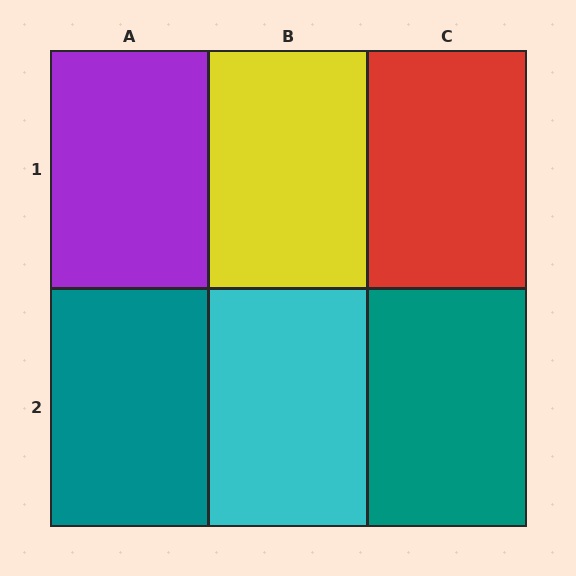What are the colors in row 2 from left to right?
Teal, cyan, teal.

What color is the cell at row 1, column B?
Yellow.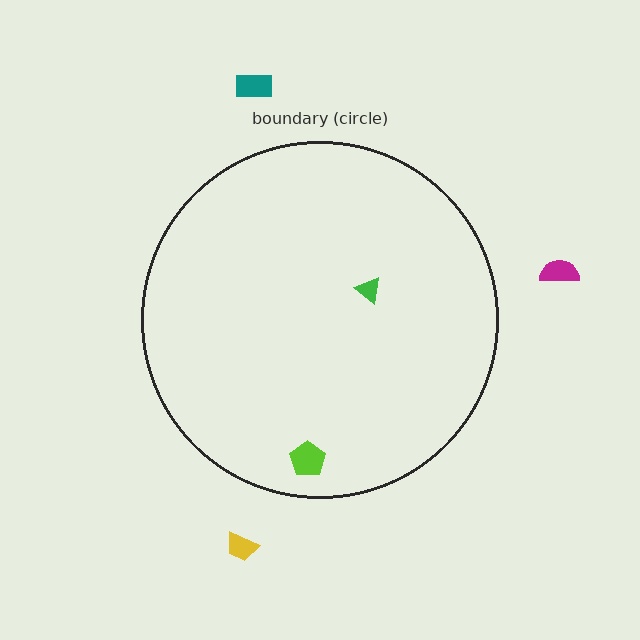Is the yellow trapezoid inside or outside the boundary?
Outside.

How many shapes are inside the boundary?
2 inside, 3 outside.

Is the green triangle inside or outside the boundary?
Inside.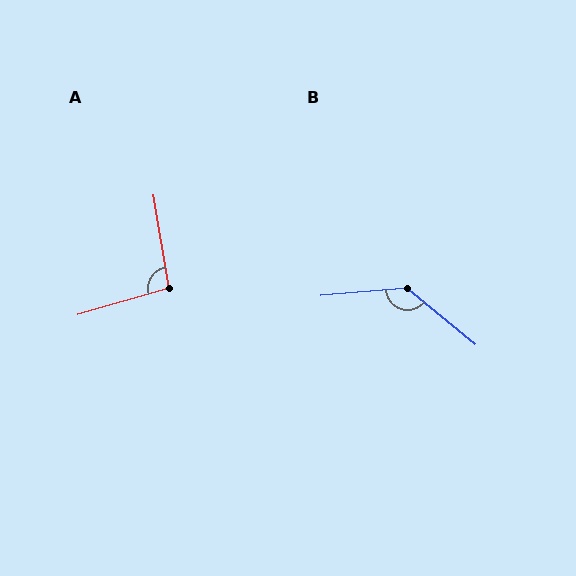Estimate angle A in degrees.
Approximately 97 degrees.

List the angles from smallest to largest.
A (97°), B (136°).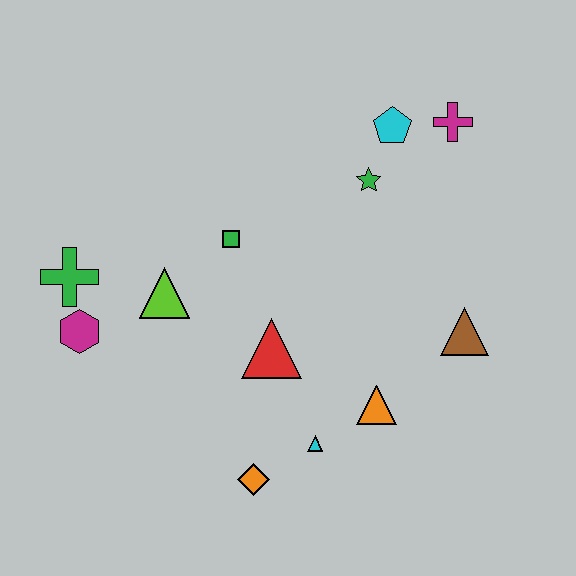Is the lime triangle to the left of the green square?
Yes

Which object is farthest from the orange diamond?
The magenta cross is farthest from the orange diamond.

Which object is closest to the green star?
The cyan pentagon is closest to the green star.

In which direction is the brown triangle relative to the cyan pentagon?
The brown triangle is below the cyan pentagon.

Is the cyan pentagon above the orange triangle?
Yes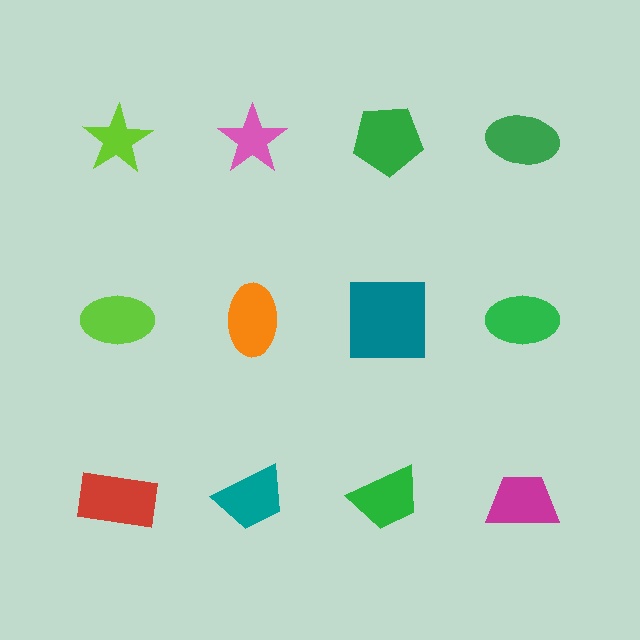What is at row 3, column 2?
A teal trapezoid.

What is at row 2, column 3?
A teal square.